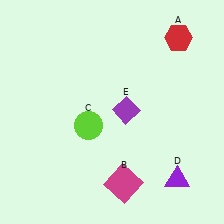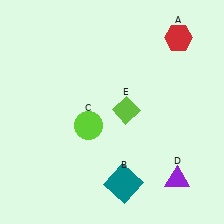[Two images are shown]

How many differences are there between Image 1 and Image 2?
There are 2 differences between the two images.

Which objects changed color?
B changed from magenta to teal. E changed from purple to lime.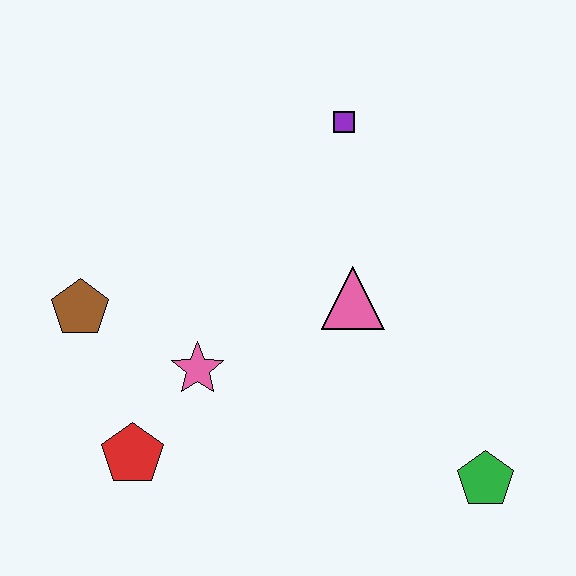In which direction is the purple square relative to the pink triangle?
The purple square is above the pink triangle.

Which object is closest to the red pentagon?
The pink star is closest to the red pentagon.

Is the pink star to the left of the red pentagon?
No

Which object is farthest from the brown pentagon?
The green pentagon is farthest from the brown pentagon.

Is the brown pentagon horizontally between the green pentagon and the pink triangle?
No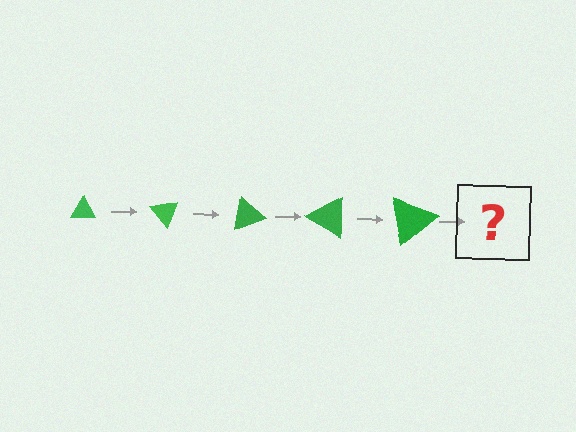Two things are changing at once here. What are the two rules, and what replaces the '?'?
The two rules are that the triangle grows larger each step and it rotates 50 degrees each step. The '?' should be a triangle, larger than the previous one and rotated 250 degrees from the start.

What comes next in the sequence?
The next element should be a triangle, larger than the previous one and rotated 250 degrees from the start.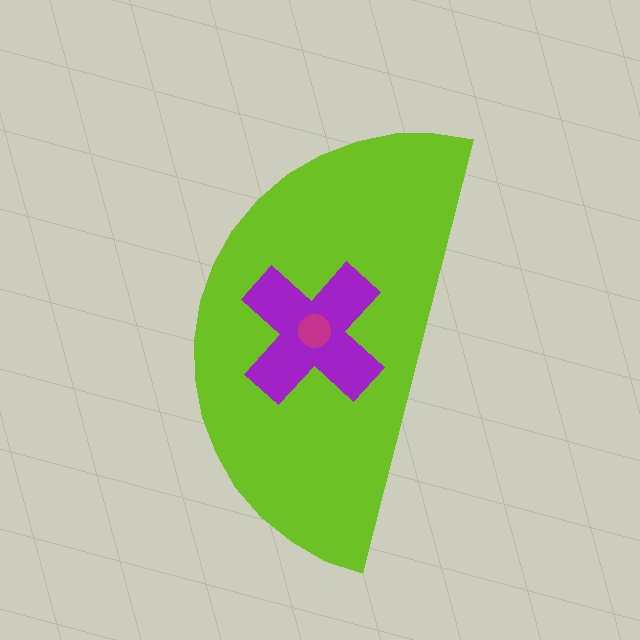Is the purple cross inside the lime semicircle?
Yes.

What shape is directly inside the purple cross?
The magenta circle.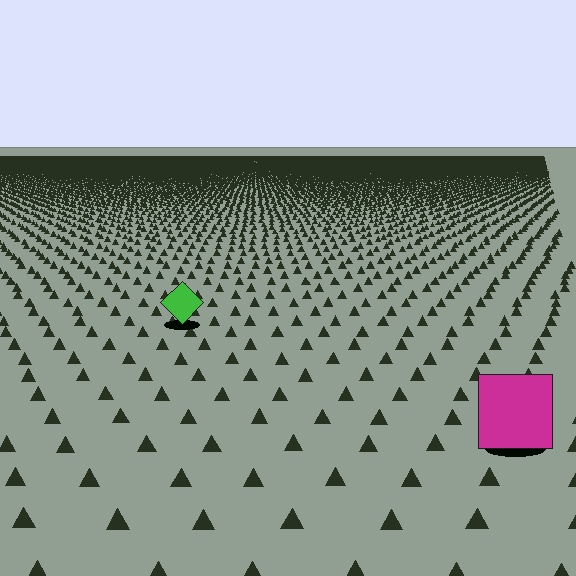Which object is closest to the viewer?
The magenta square is closest. The texture marks near it are larger and more spread out.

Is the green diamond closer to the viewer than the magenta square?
No. The magenta square is closer — you can tell from the texture gradient: the ground texture is coarser near it.